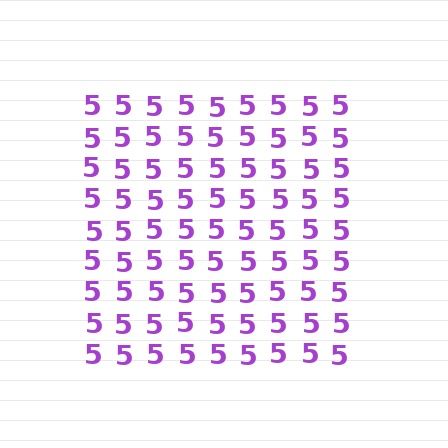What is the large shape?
The large shape is a square.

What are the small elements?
The small elements are digit 5's.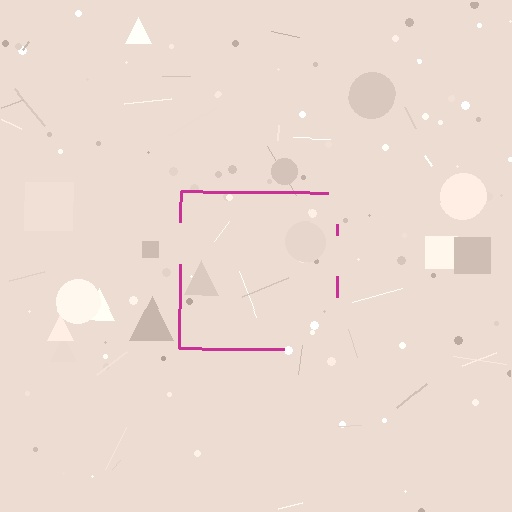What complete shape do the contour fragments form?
The contour fragments form a square.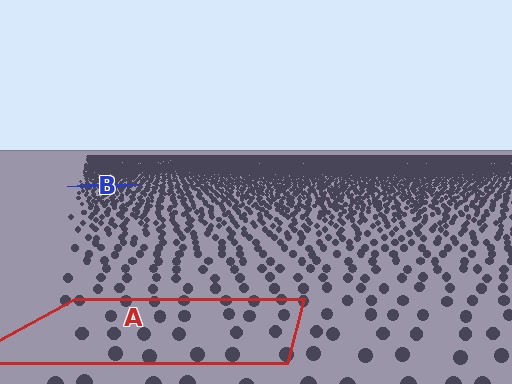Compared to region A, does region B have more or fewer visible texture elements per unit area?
Region B has more texture elements per unit area — they are packed more densely because it is farther away.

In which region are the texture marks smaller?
The texture marks are smaller in region B, because it is farther away.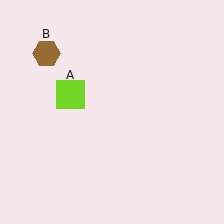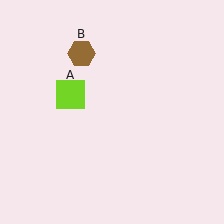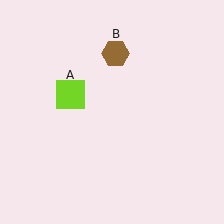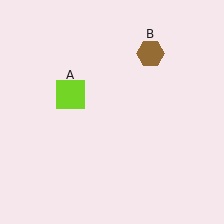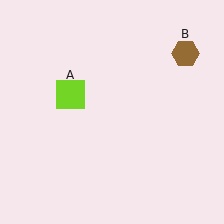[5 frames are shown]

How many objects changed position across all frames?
1 object changed position: brown hexagon (object B).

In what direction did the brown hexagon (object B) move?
The brown hexagon (object B) moved right.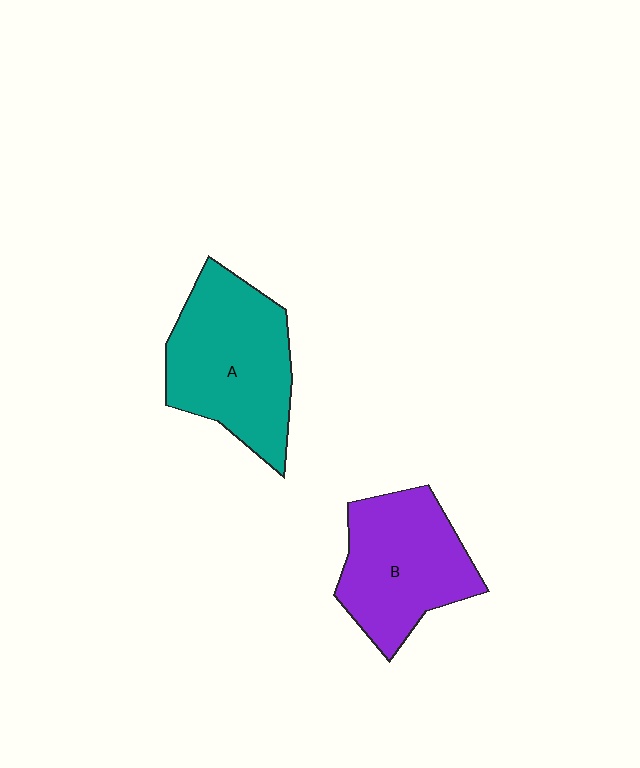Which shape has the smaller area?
Shape B (purple).